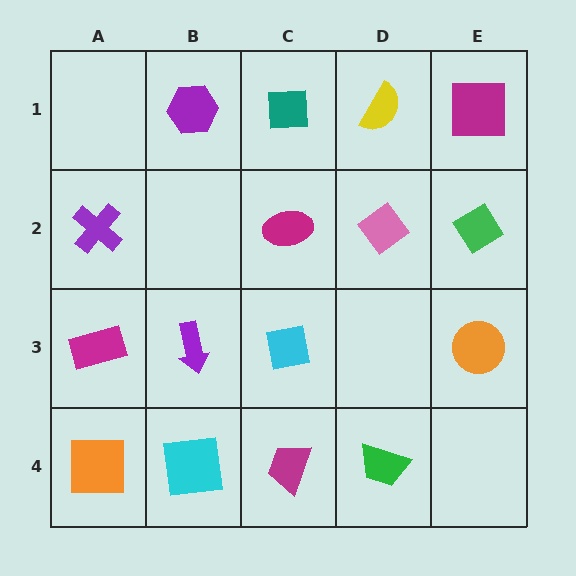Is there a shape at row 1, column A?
No, that cell is empty.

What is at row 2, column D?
A pink diamond.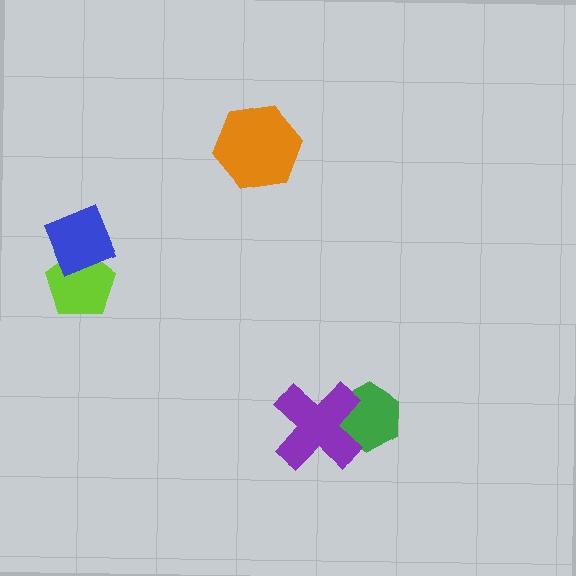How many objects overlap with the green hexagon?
1 object overlaps with the green hexagon.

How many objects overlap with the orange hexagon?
0 objects overlap with the orange hexagon.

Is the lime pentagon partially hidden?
Yes, it is partially covered by another shape.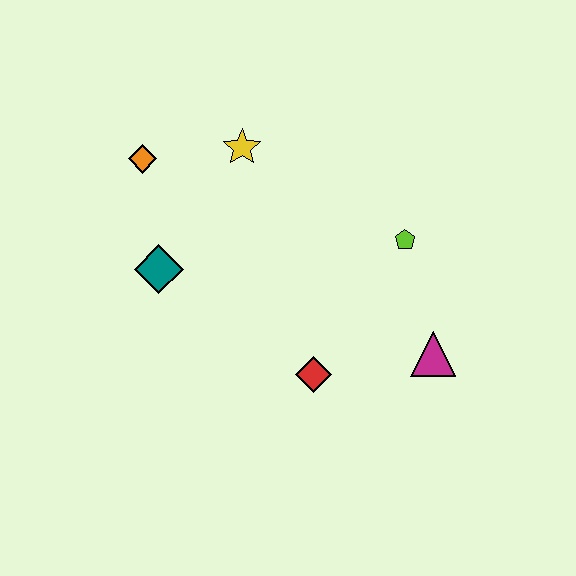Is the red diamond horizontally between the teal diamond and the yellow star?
No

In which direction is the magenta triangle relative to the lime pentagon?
The magenta triangle is below the lime pentagon.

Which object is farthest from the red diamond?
The orange diamond is farthest from the red diamond.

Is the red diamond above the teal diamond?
No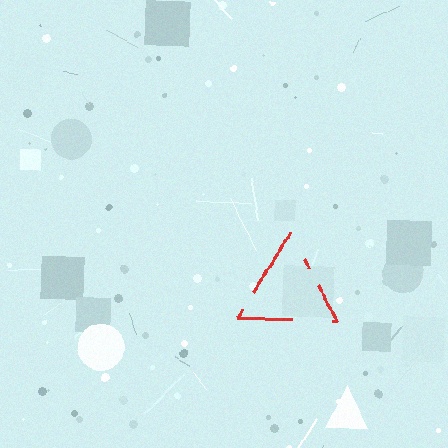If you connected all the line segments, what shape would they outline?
They would outline a triangle.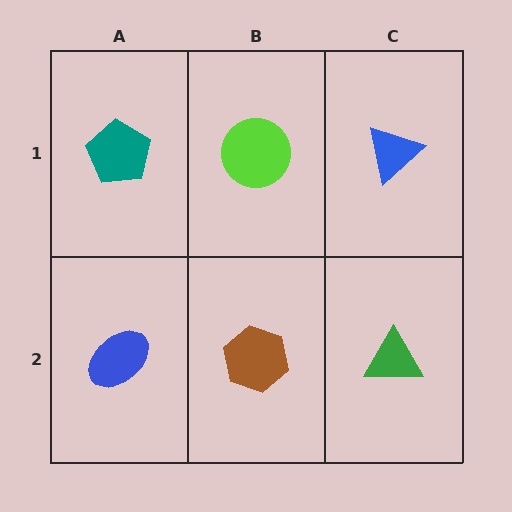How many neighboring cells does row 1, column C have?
2.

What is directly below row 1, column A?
A blue ellipse.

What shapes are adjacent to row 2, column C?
A blue triangle (row 1, column C), a brown hexagon (row 2, column B).